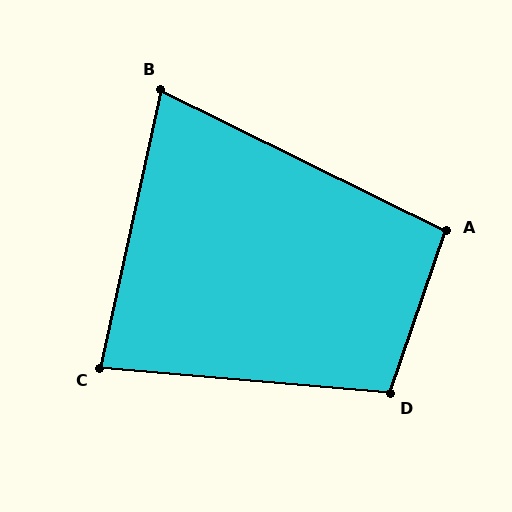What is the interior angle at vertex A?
Approximately 97 degrees (obtuse).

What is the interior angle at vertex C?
Approximately 83 degrees (acute).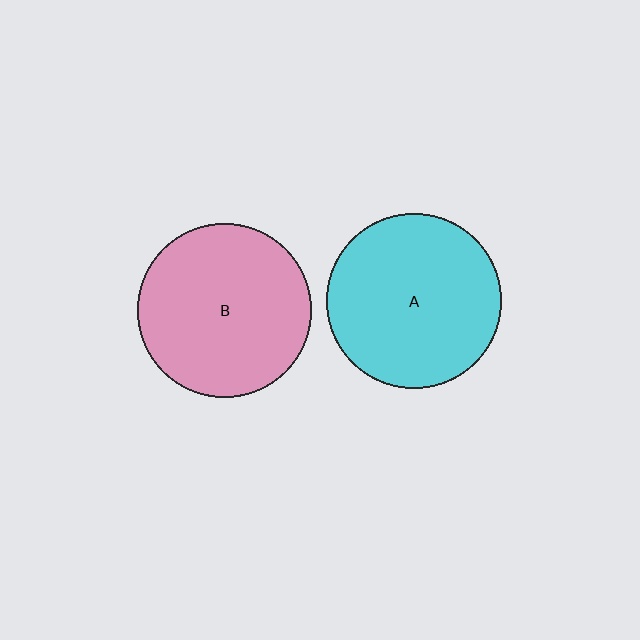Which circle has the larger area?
Circle A (cyan).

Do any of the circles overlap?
No, none of the circles overlap.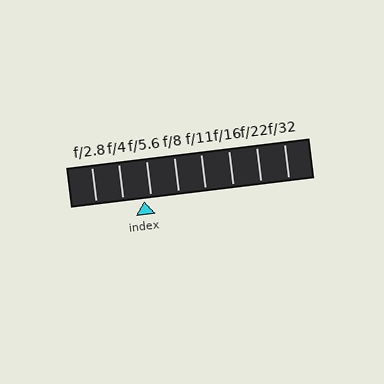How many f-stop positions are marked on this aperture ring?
There are 8 f-stop positions marked.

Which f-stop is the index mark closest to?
The index mark is closest to f/5.6.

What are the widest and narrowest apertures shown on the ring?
The widest aperture shown is f/2.8 and the narrowest is f/32.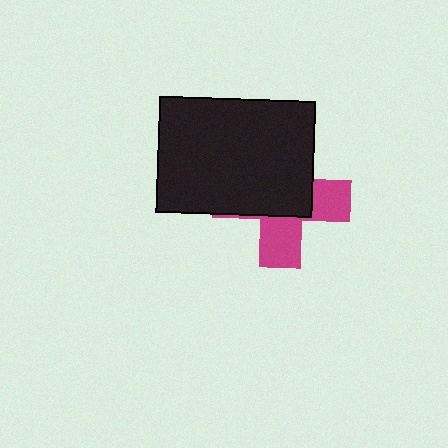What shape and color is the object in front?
The object in front is a black rectangle.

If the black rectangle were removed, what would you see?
You would see the complete magenta cross.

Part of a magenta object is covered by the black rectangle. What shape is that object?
It is a cross.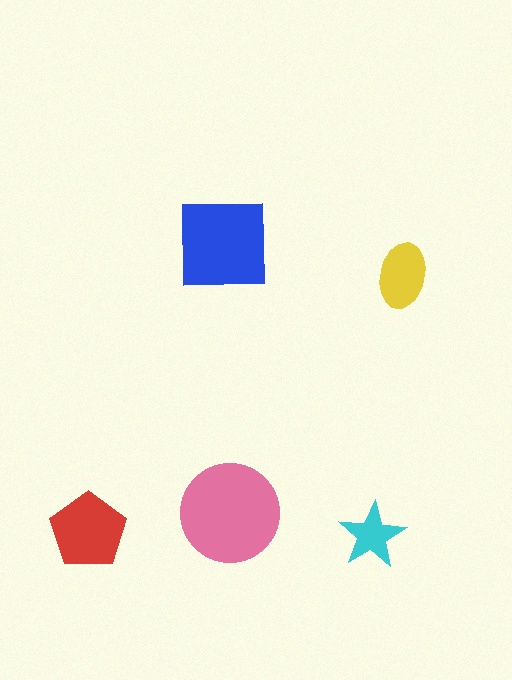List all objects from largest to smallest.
The pink circle, the blue square, the red pentagon, the yellow ellipse, the cyan star.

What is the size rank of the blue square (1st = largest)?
2nd.